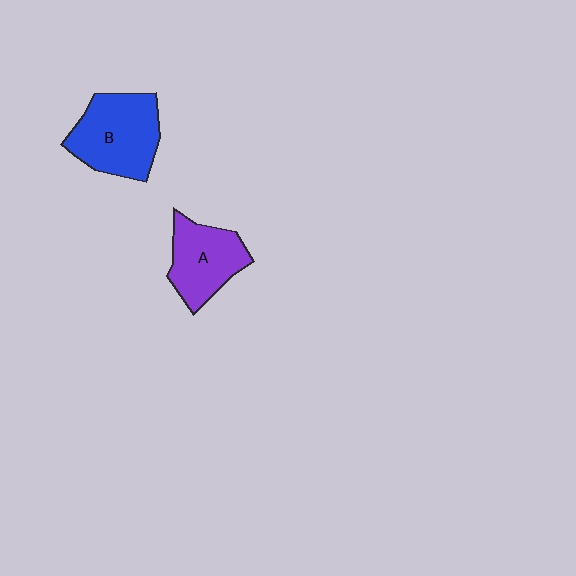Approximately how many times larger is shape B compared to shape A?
Approximately 1.3 times.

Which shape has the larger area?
Shape B (blue).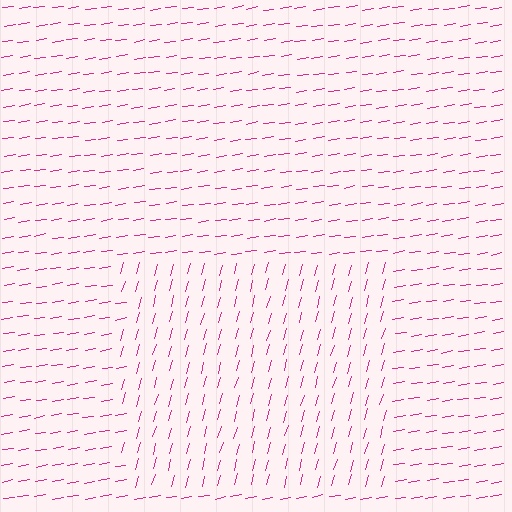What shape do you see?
I see a rectangle.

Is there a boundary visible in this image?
Yes, there is a texture boundary formed by a change in line orientation.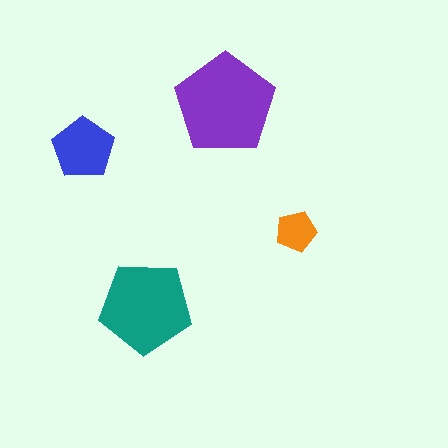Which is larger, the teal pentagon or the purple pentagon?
The purple one.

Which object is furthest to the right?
The orange pentagon is rightmost.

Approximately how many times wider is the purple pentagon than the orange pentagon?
About 2.5 times wider.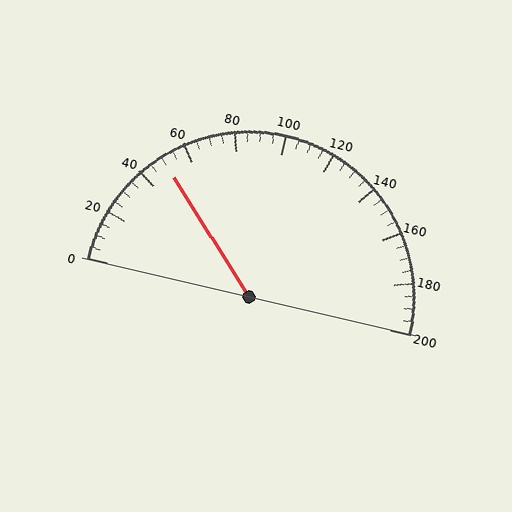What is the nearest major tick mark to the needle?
The nearest major tick mark is 40.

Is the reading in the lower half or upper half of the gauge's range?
The reading is in the lower half of the range (0 to 200).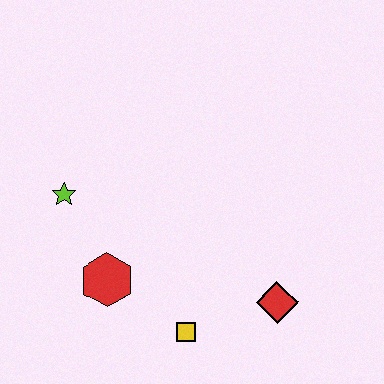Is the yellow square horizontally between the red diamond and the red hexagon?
Yes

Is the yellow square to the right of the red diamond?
No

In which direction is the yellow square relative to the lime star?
The yellow square is below the lime star.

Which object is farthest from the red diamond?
The lime star is farthest from the red diamond.